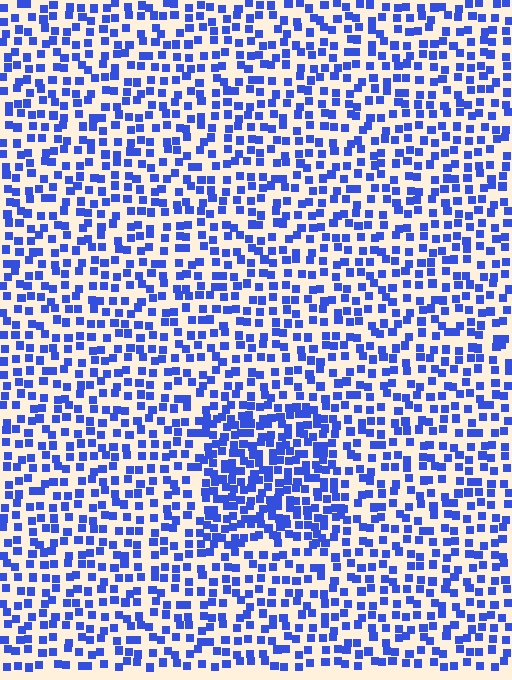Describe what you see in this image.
The image contains small blue elements arranged at two different densities. A rectangle-shaped region is visible where the elements are more densely packed than the surrounding area.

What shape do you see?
I see a rectangle.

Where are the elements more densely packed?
The elements are more densely packed inside the rectangle boundary.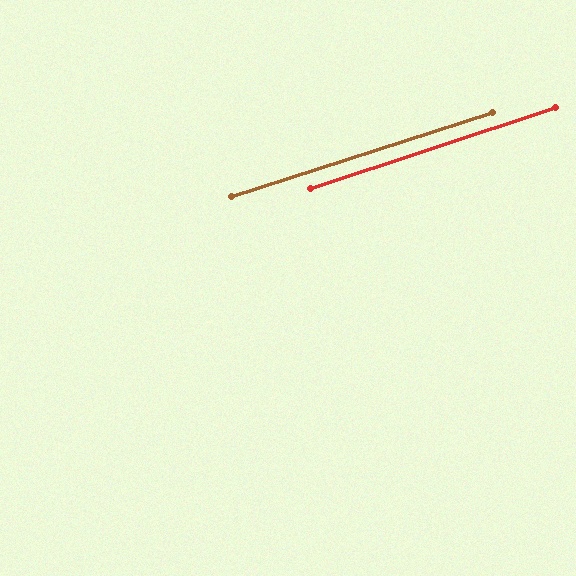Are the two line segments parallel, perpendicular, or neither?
Parallel — their directions differ by only 0.6°.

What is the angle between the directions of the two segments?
Approximately 1 degree.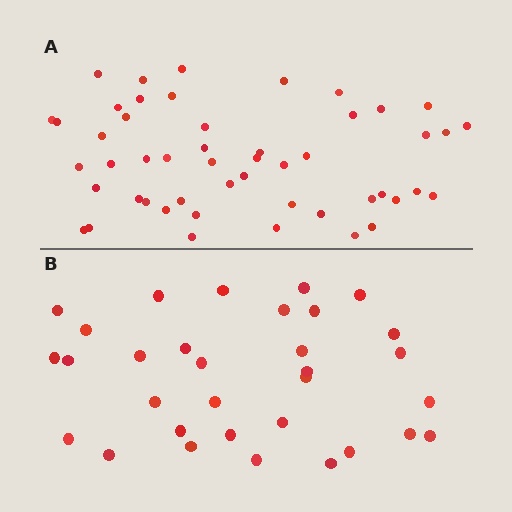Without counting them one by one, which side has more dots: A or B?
Region A (the top region) has more dots.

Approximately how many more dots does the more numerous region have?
Region A has approximately 20 more dots than region B.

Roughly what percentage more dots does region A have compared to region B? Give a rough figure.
About 55% more.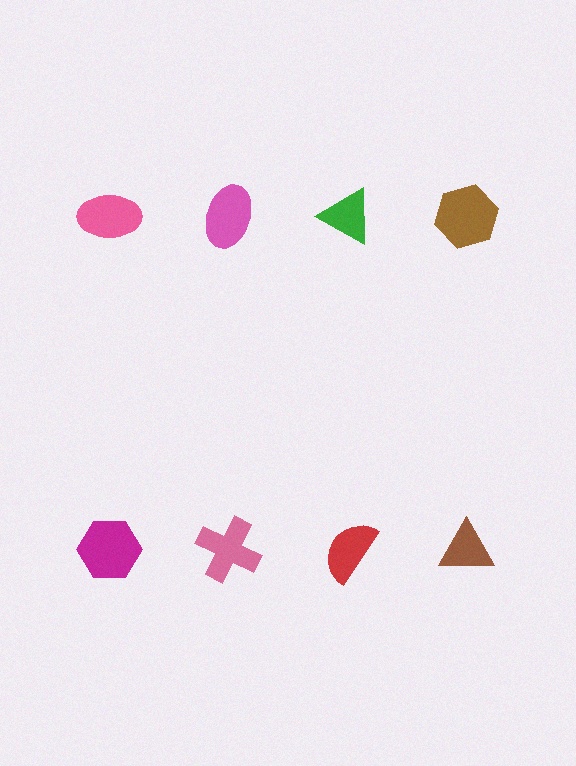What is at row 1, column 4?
A brown hexagon.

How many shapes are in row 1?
4 shapes.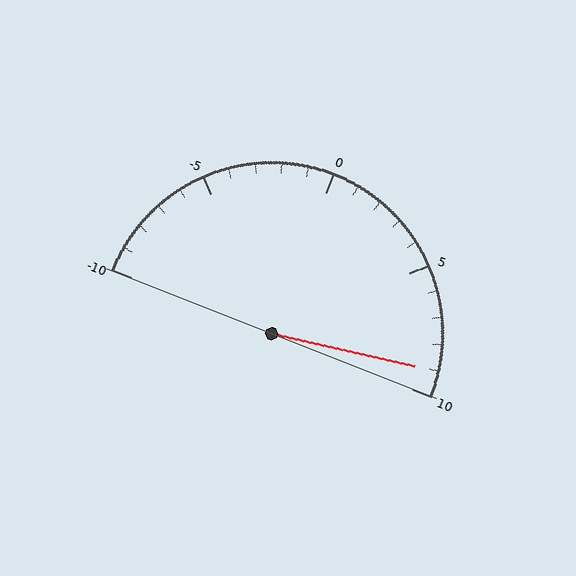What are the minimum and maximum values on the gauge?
The gauge ranges from -10 to 10.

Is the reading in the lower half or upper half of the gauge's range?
The reading is in the upper half of the range (-10 to 10).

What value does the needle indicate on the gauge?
The needle indicates approximately 9.